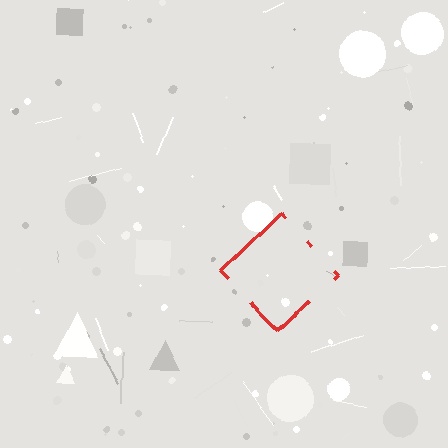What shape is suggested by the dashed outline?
The dashed outline suggests a diamond.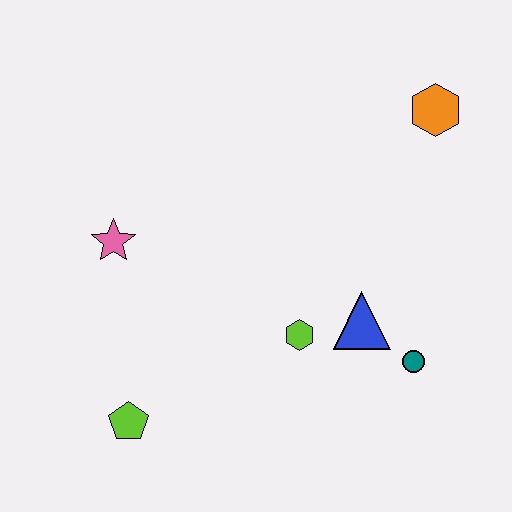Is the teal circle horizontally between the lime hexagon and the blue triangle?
No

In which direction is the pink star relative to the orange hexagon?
The pink star is to the left of the orange hexagon.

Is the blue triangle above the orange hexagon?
No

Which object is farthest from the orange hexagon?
The lime pentagon is farthest from the orange hexagon.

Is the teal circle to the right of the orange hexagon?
No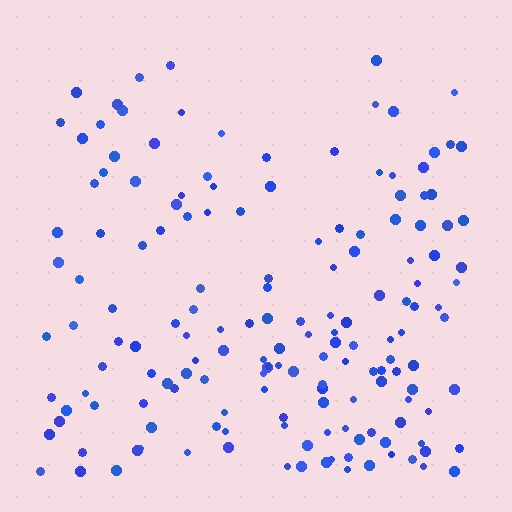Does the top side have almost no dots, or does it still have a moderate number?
Still a moderate number, just noticeably fewer than the bottom.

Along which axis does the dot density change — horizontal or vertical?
Vertical.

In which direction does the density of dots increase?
From top to bottom, with the bottom side densest.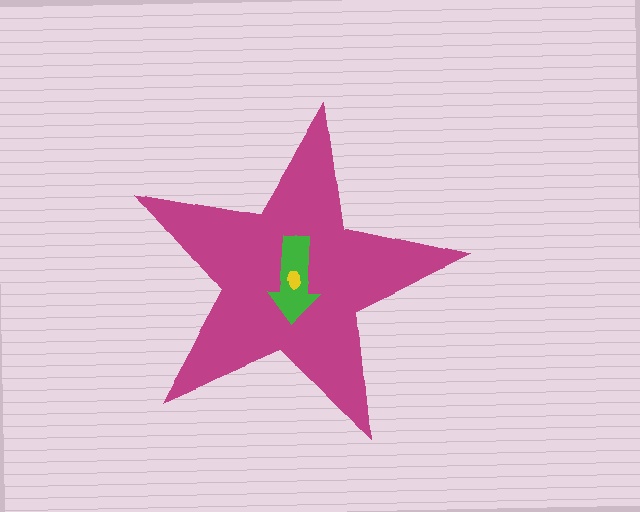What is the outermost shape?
The magenta star.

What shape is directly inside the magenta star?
The green arrow.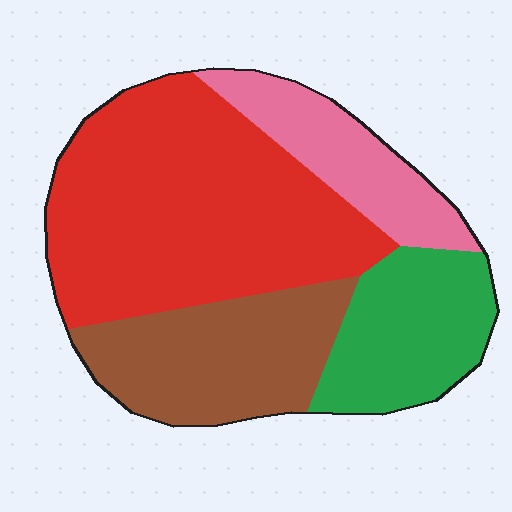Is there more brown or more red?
Red.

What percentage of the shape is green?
Green covers about 20% of the shape.